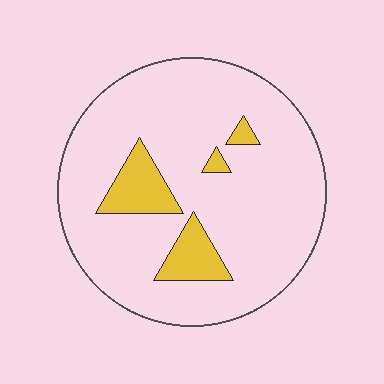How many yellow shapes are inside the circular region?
4.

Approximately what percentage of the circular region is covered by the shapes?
Approximately 15%.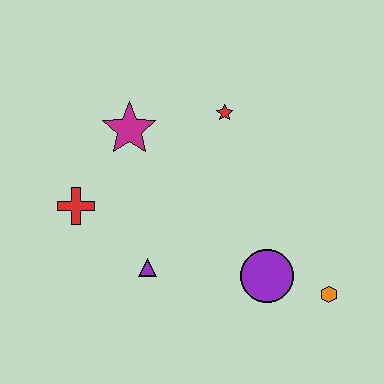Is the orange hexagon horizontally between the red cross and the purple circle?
No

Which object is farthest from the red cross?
The orange hexagon is farthest from the red cross.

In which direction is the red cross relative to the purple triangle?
The red cross is to the left of the purple triangle.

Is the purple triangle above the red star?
No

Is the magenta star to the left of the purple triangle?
Yes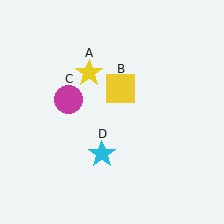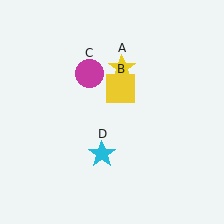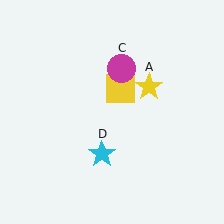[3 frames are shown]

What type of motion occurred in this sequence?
The yellow star (object A), magenta circle (object C) rotated clockwise around the center of the scene.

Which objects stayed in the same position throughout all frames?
Yellow square (object B) and cyan star (object D) remained stationary.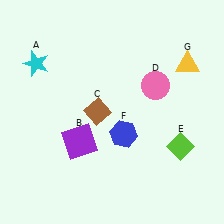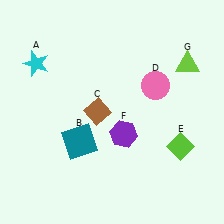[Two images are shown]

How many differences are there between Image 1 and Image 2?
There are 3 differences between the two images.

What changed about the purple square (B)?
In Image 1, B is purple. In Image 2, it changed to teal.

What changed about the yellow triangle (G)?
In Image 1, G is yellow. In Image 2, it changed to lime.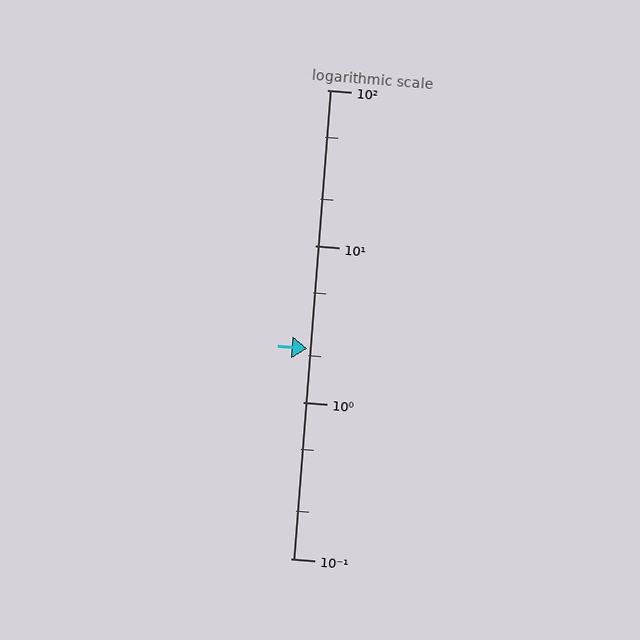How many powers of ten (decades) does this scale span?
The scale spans 3 decades, from 0.1 to 100.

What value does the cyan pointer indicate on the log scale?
The pointer indicates approximately 2.2.